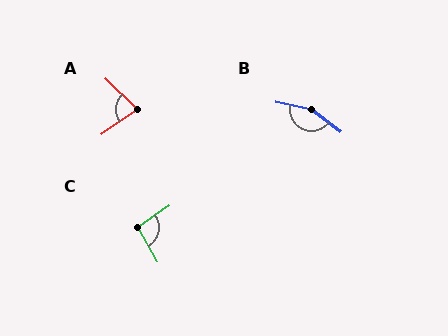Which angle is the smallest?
A, at approximately 80 degrees.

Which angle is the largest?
B, at approximately 155 degrees.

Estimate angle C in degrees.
Approximately 94 degrees.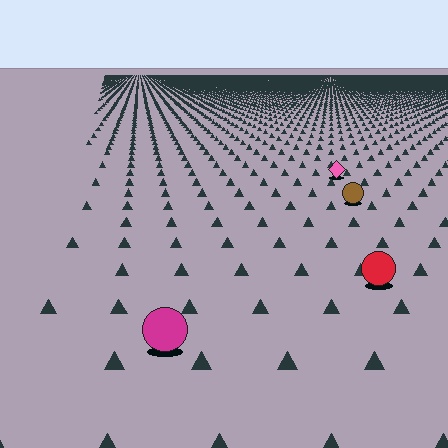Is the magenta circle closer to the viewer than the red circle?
Yes. The magenta circle is closer — you can tell from the texture gradient: the ground texture is coarser near it.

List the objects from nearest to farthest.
From nearest to farthest: the magenta circle, the red circle, the brown circle, the pink diamond.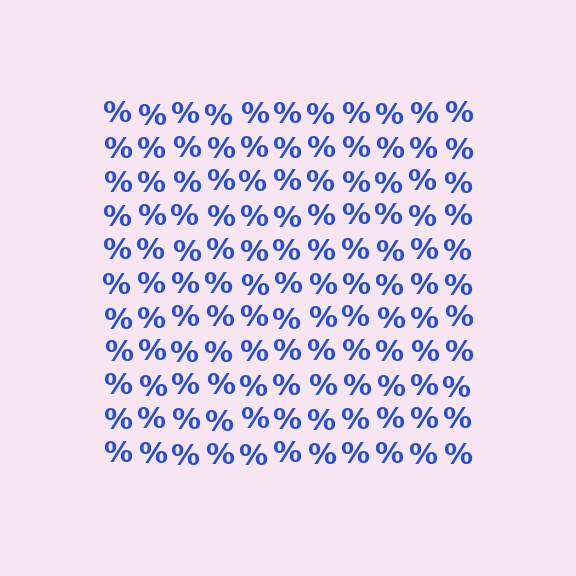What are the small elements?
The small elements are percent signs.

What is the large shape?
The large shape is a square.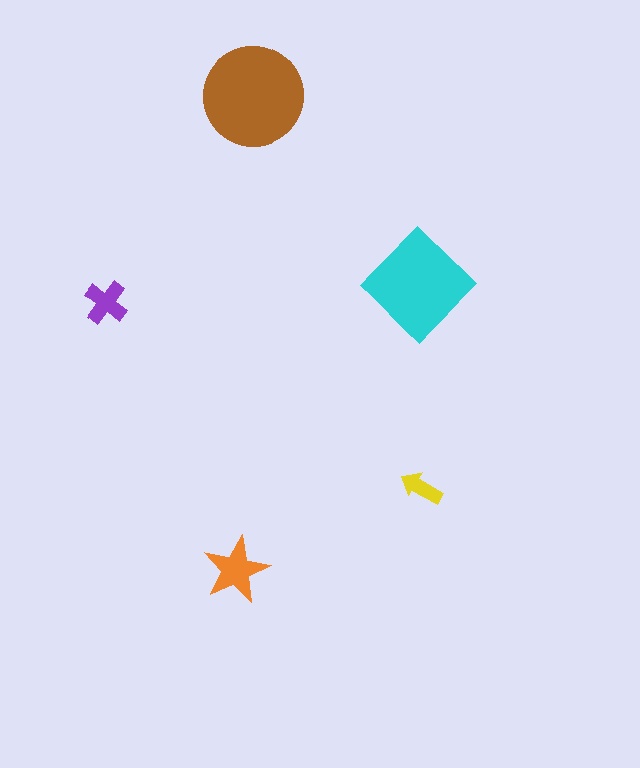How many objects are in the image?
There are 5 objects in the image.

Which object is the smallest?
The yellow arrow.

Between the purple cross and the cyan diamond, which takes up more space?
The cyan diamond.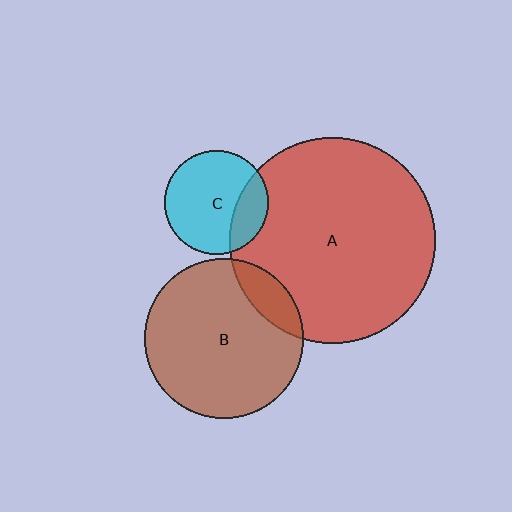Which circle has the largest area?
Circle A (red).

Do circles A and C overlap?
Yes.